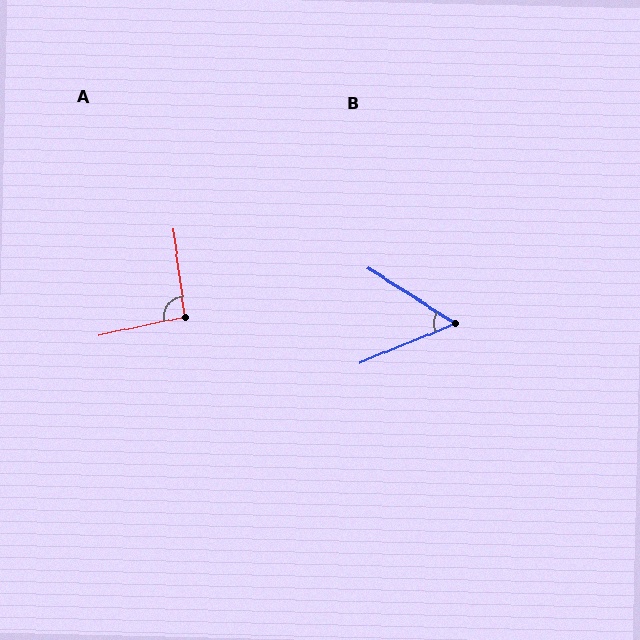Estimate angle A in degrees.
Approximately 95 degrees.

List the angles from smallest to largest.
B (55°), A (95°).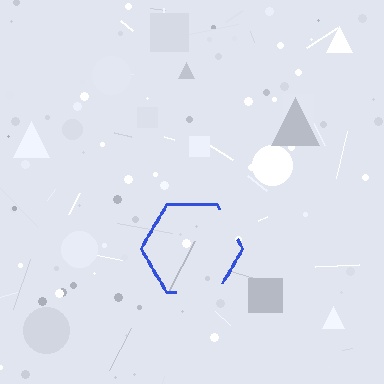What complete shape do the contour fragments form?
The contour fragments form a hexagon.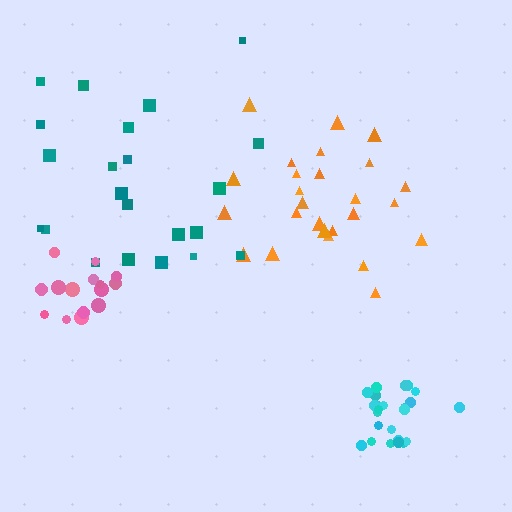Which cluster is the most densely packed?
Cyan.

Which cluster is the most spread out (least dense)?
Teal.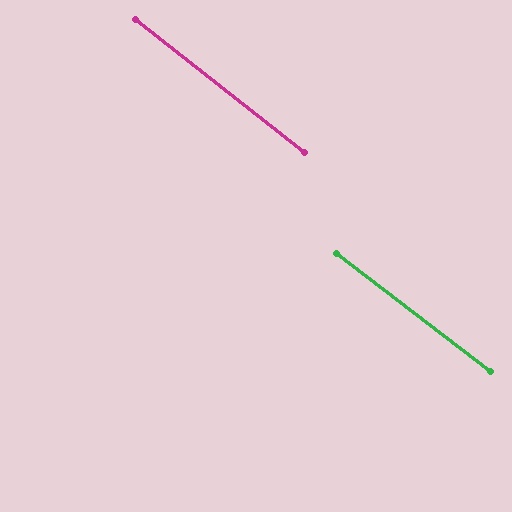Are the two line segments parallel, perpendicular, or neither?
Parallel — their directions differ by only 0.5°.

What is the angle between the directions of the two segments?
Approximately 1 degree.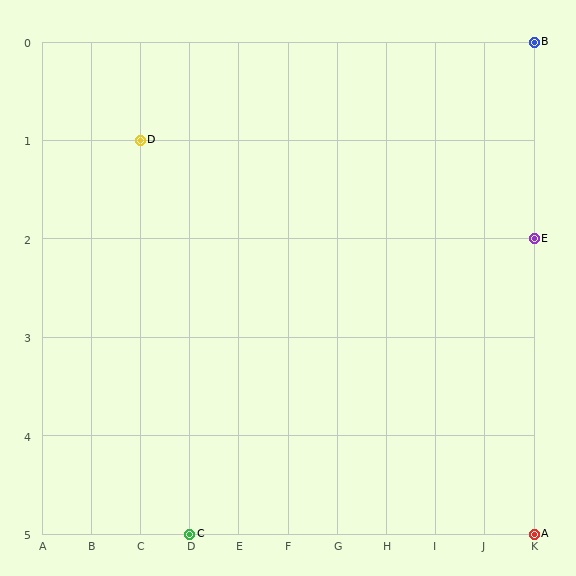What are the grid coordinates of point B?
Point B is at grid coordinates (K, 0).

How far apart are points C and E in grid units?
Points C and E are 7 columns and 3 rows apart (about 7.6 grid units diagonally).